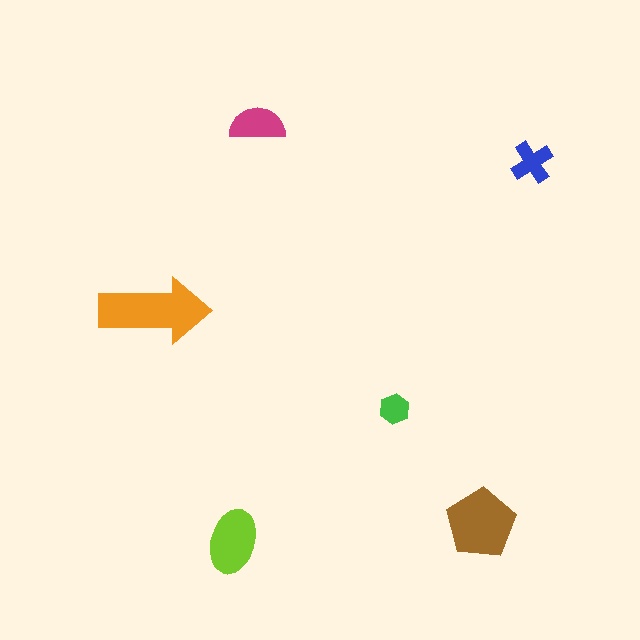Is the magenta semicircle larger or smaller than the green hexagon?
Larger.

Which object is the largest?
The orange arrow.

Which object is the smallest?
The green hexagon.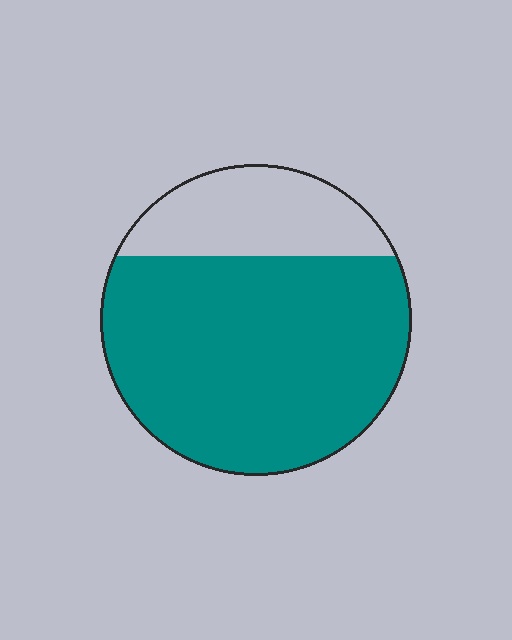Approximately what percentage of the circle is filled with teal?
Approximately 75%.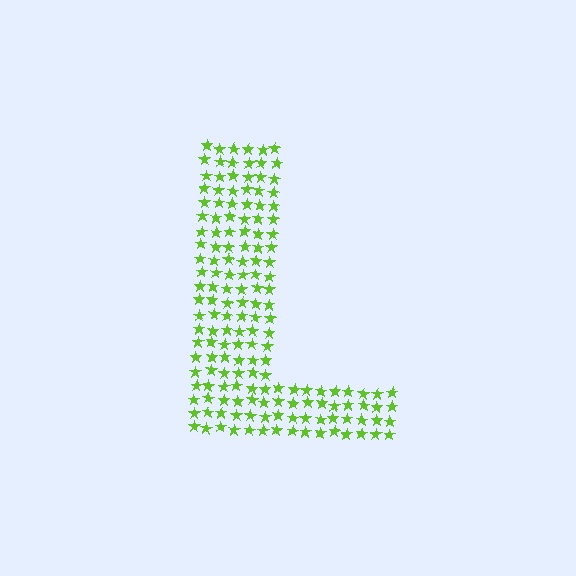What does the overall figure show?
The overall figure shows the letter L.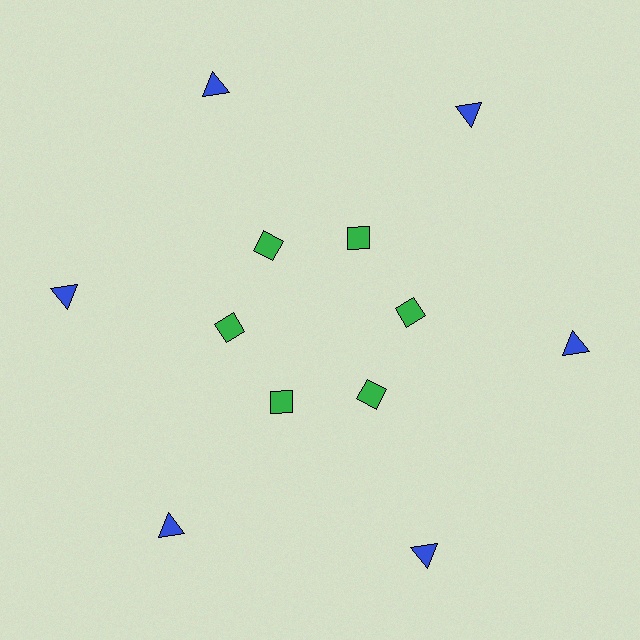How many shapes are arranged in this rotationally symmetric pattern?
There are 12 shapes, arranged in 6 groups of 2.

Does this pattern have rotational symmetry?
Yes, this pattern has 6-fold rotational symmetry. It looks the same after rotating 60 degrees around the center.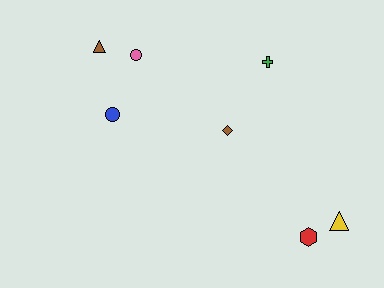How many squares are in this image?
There are no squares.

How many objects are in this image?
There are 7 objects.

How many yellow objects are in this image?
There is 1 yellow object.